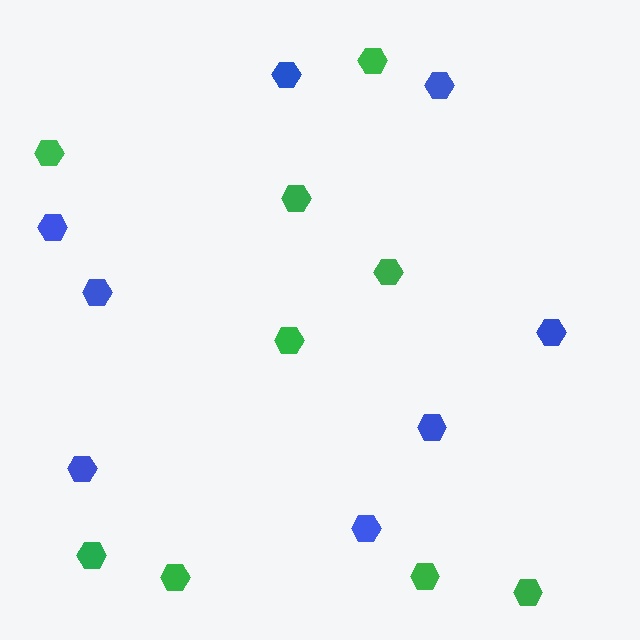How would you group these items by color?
There are 2 groups: one group of green hexagons (9) and one group of blue hexagons (8).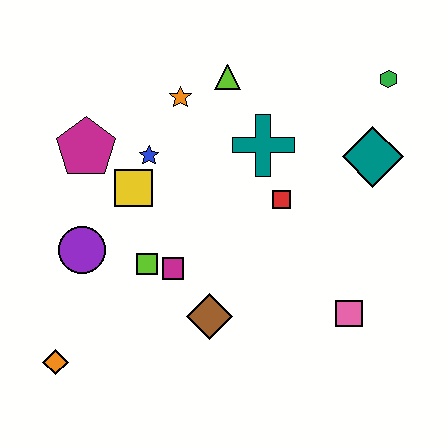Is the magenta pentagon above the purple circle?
Yes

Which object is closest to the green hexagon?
The teal diamond is closest to the green hexagon.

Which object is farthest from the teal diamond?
The orange diamond is farthest from the teal diamond.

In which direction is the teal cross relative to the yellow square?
The teal cross is to the right of the yellow square.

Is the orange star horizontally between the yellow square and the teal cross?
Yes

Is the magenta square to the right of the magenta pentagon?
Yes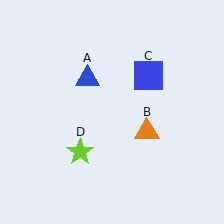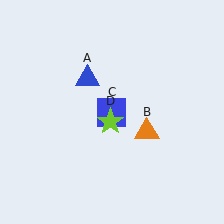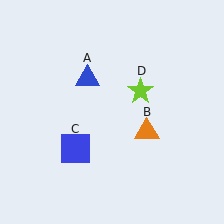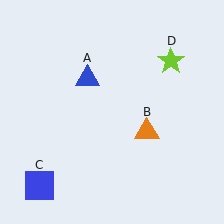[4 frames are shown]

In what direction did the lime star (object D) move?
The lime star (object D) moved up and to the right.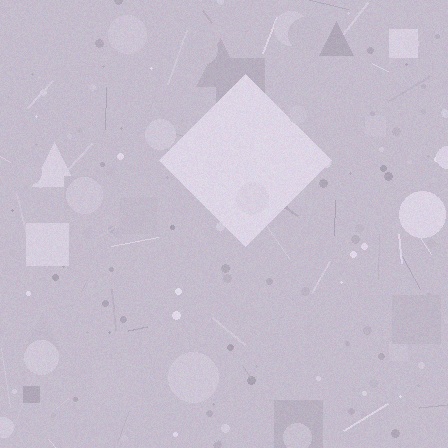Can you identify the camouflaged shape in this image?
The camouflaged shape is a diamond.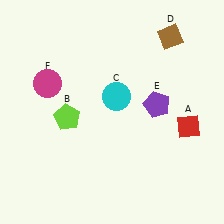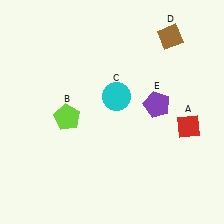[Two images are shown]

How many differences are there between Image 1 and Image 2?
There is 1 difference between the two images.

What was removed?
The magenta circle (F) was removed in Image 2.